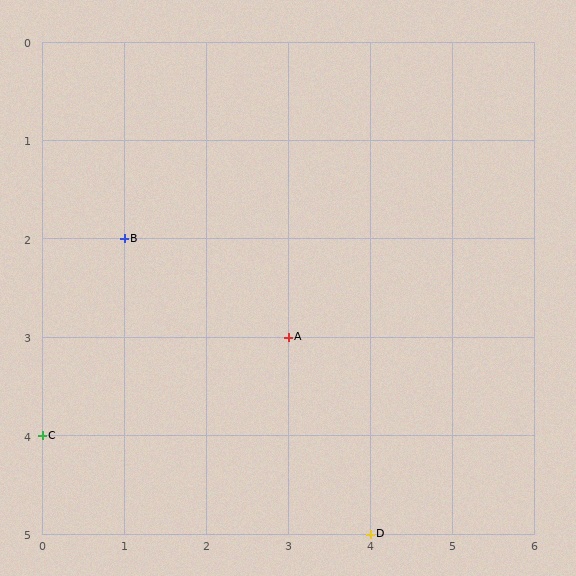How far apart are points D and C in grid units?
Points D and C are 4 columns and 1 row apart (about 4.1 grid units diagonally).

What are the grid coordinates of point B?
Point B is at grid coordinates (1, 2).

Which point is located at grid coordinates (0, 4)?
Point C is at (0, 4).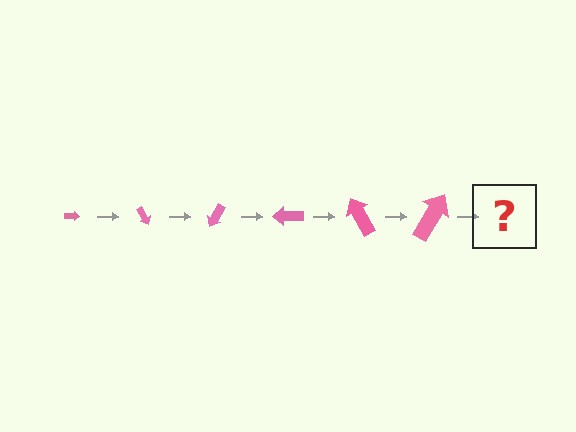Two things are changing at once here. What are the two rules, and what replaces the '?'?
The two rules are that the arrow grows larger each step and it rotates 60 degrees each step. The '?' should be an arrow, larger than the previous one and rotated 360 degrees from the start.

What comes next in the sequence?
The next element should be an arrow, larger than the previous one and rotated 360 degrees from the start.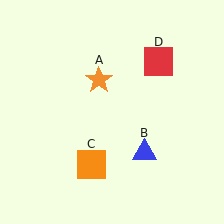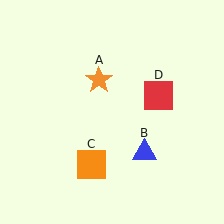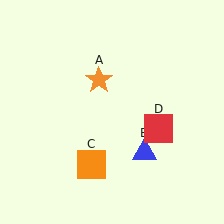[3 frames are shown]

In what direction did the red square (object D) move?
The red square (object D) moved down.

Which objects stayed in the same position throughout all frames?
Orange star (object A) and blue triangle (object B) and orange square (object C) remained stationary.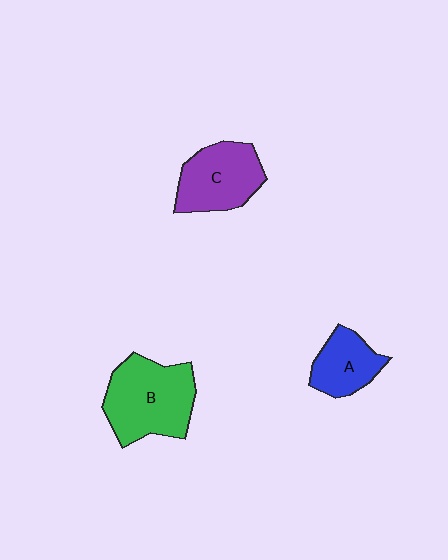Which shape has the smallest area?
Shape A (blue).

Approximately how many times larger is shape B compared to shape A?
Approximately 1.8 times.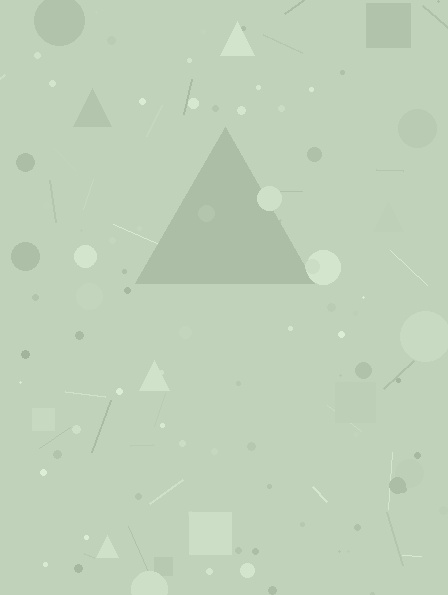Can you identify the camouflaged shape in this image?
The camouflaged shape is a triangle.